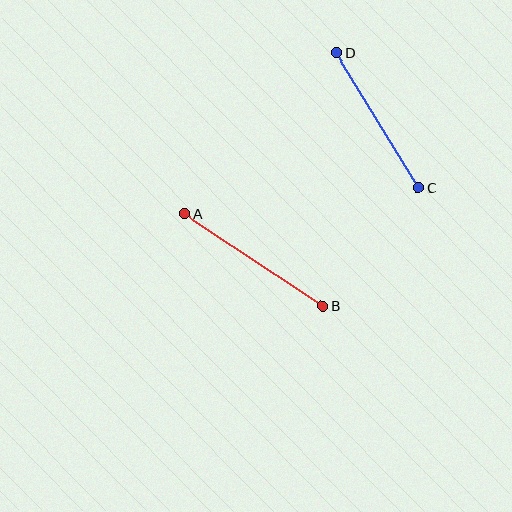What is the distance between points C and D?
The distance is approximately 159 pixels.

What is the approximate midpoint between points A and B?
The midpoint is at approximately (254, 260) pixels.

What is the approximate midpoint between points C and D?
The midpoint is at approximately (377, 120) pixels.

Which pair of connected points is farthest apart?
Points A and B are farthest apart.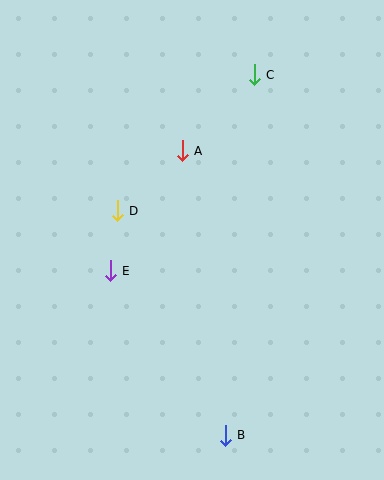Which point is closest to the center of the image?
Point D at (117, 211) is closest to the center.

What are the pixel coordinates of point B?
Point B is at (225, 435).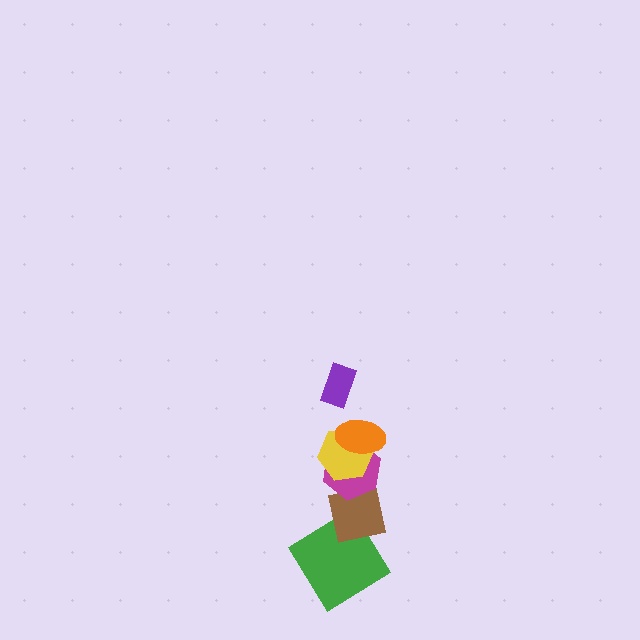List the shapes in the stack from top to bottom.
From top to bottom: the purple rectangle, the orange ellipse, the yellow hexagon, the magenta hexagon, the brown square, the green diamond.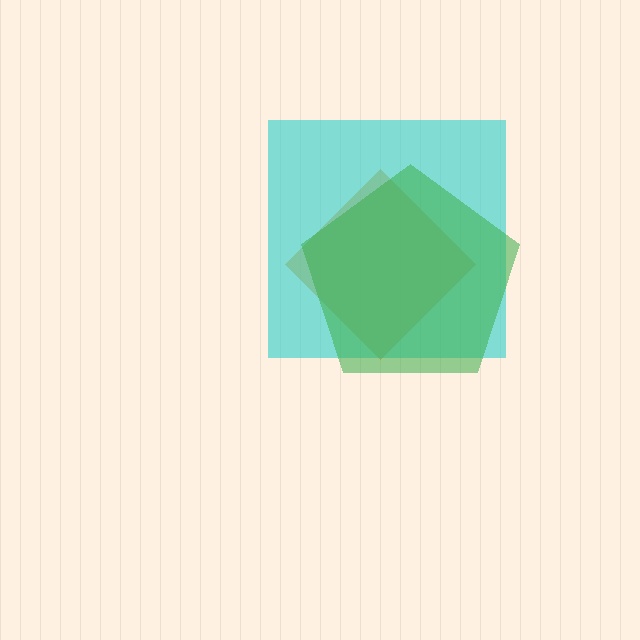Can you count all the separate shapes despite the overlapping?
Yes, there are 3 separate shapes.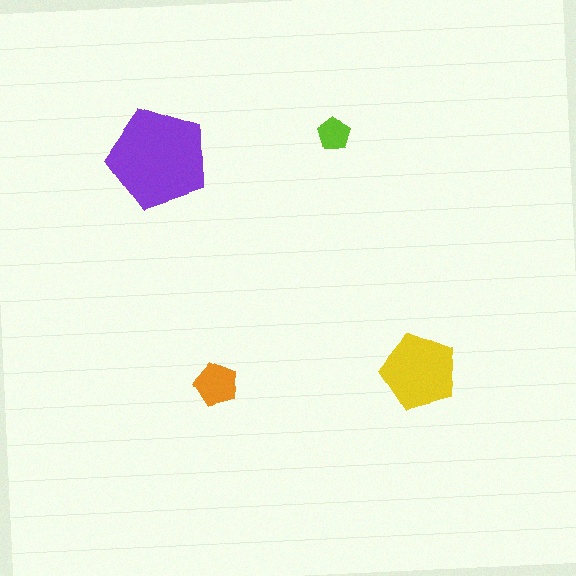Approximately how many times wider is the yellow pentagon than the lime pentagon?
About 2.5 times wider.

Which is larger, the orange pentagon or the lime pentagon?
The orange one.